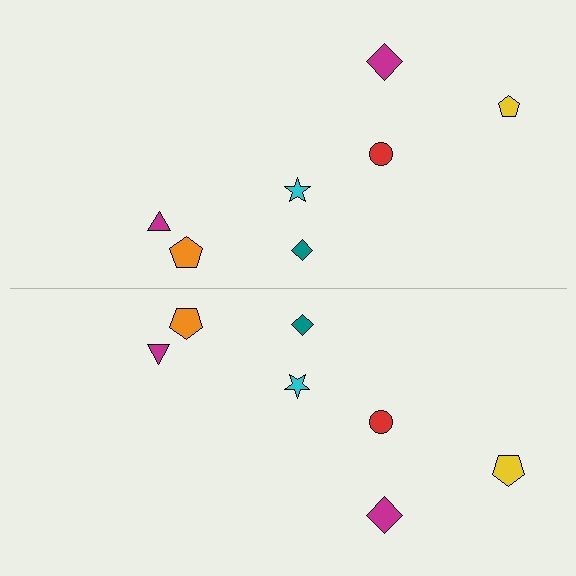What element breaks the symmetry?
The yellow pentagon on the bottom side has a different size than its mirror counterpart.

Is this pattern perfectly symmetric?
No, the pattern is not perfectly symmetric. The yellow pentagon on the bottom side has a different size than its mirror counterpart.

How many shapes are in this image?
There are 14 shapes in this image.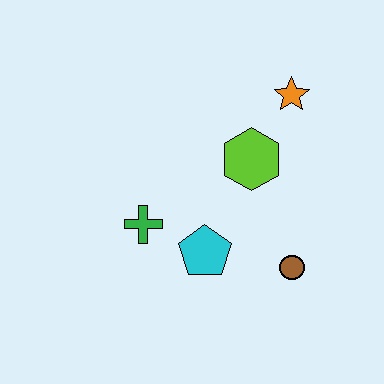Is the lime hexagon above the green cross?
Yes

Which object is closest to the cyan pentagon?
The green cross is closest to the cyan pentagon.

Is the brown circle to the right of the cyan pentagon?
Yes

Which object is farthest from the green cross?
The orange star is farthest from the green cross.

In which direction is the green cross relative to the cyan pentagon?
The green cross is to the left of the cyan pentagon.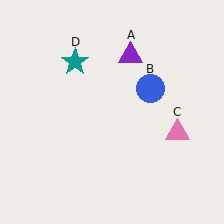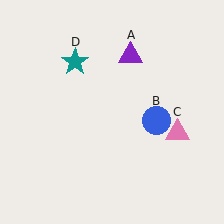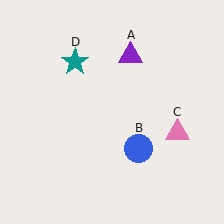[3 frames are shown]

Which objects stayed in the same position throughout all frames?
Purple triangle (object A) and pink triangle (object C) and teal star (object D) remained stationary.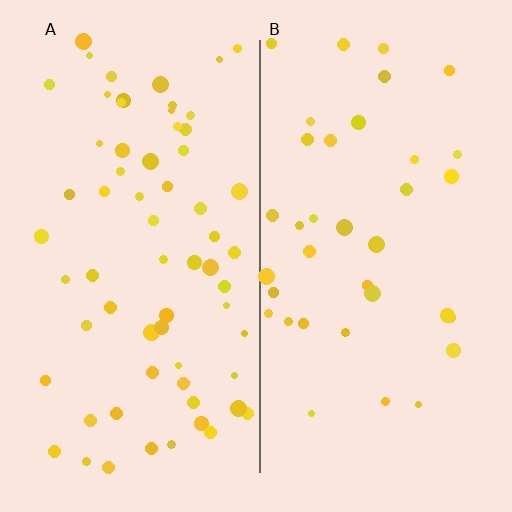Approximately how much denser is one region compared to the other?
Approximately 1.8× — region A over region B.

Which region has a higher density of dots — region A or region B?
A (the left).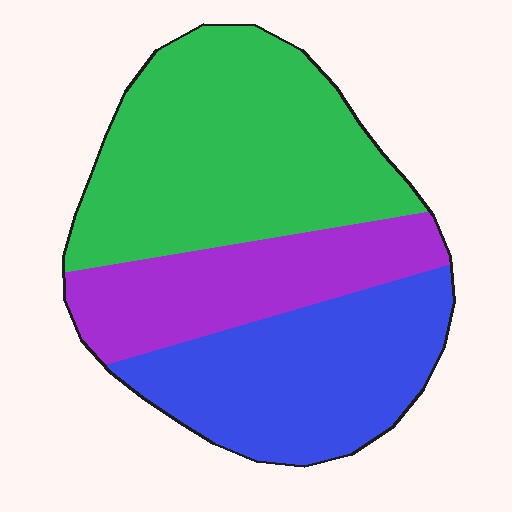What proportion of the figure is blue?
Blue covers 32% of the figure.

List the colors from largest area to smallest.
From largest to smallest: green, blue, purple.